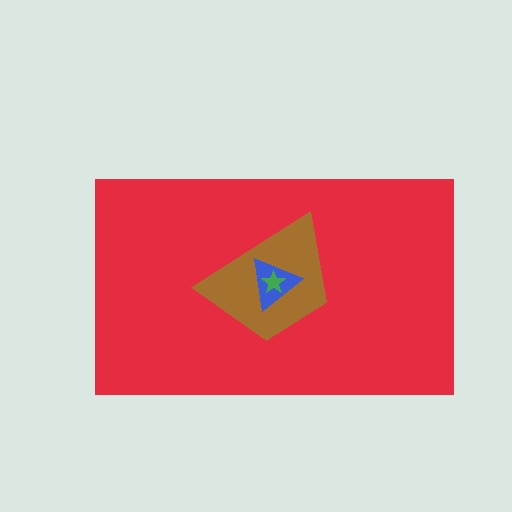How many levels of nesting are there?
4.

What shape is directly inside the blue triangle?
The green star.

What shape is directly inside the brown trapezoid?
The blue triangle.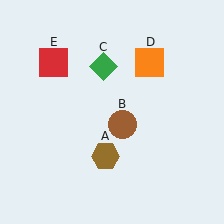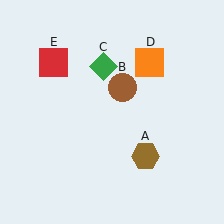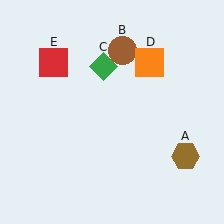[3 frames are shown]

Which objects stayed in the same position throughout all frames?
Green diamond (object C) and orange square (object D) and red square (object E) remained stationary.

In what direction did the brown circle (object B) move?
The brown circle (object B) moved up.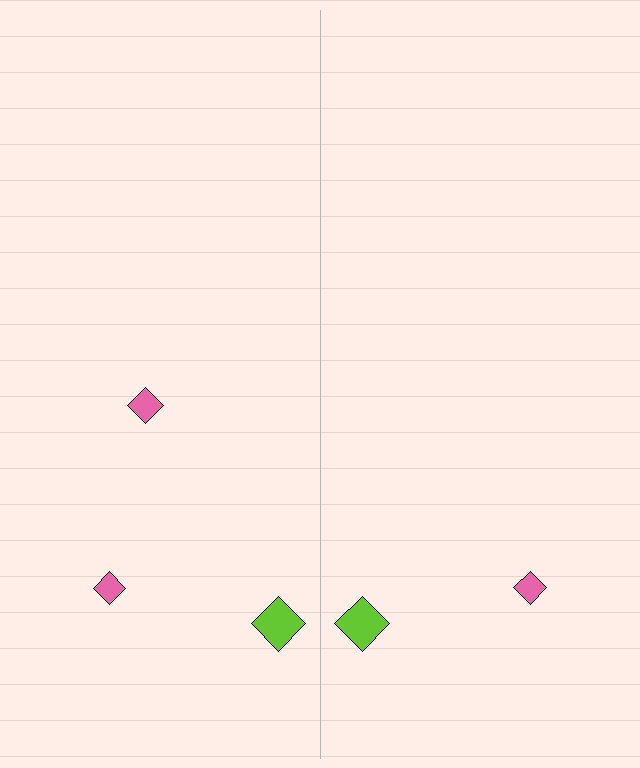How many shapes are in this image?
There are 5 shapes in this image.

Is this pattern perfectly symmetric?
No, the pattern is not perfectly symmetric. A pink diamond is missing from the right side.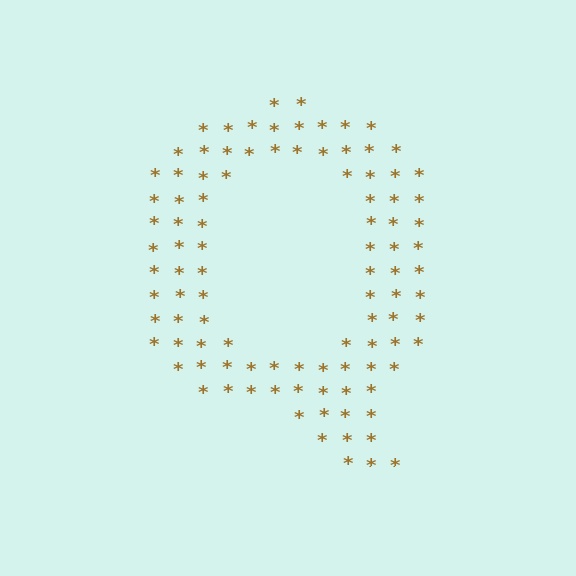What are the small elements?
The small elements are asterisks.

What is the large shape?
The large shape is the letter Q.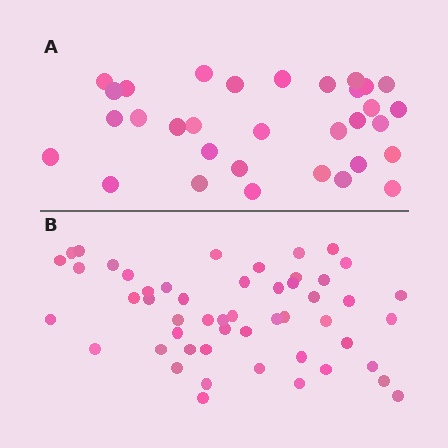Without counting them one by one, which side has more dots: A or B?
Region B (the bottom region) has more dots.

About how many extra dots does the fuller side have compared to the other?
Region B has approximately 20 more dots than region A.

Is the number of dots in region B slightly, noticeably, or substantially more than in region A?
Region B has substantially more. The ratio is roughly 1.6 to 1.